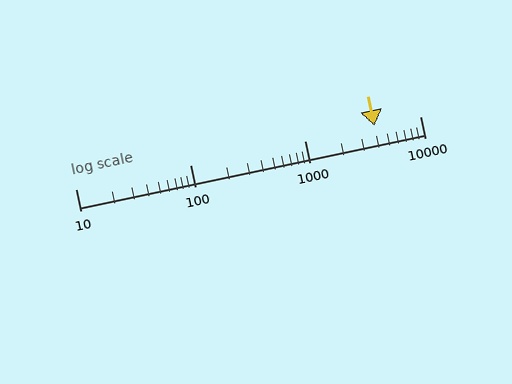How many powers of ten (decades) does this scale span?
The scale spans 3 decades, from 10 to 10000.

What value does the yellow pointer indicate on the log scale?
The pointer indicates approximately 4000.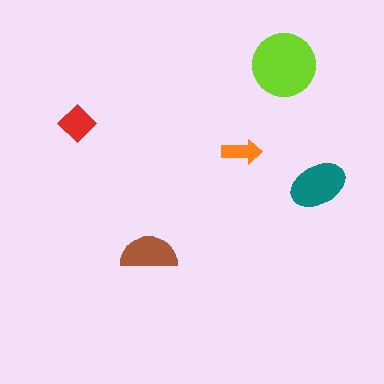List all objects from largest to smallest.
The lime circle, the teal ellipse, the brown semicircle, the red diamond, the orange arrow.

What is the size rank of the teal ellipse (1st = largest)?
2nd.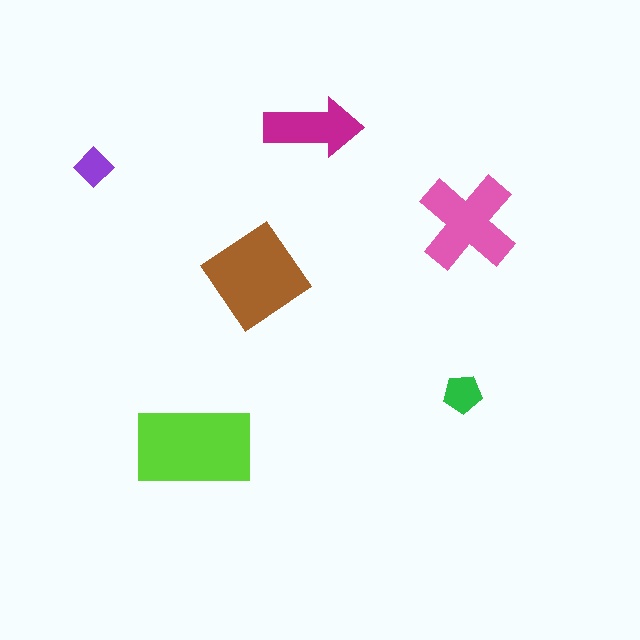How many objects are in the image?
There are 6 objects in the image.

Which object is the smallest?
The purple diamond.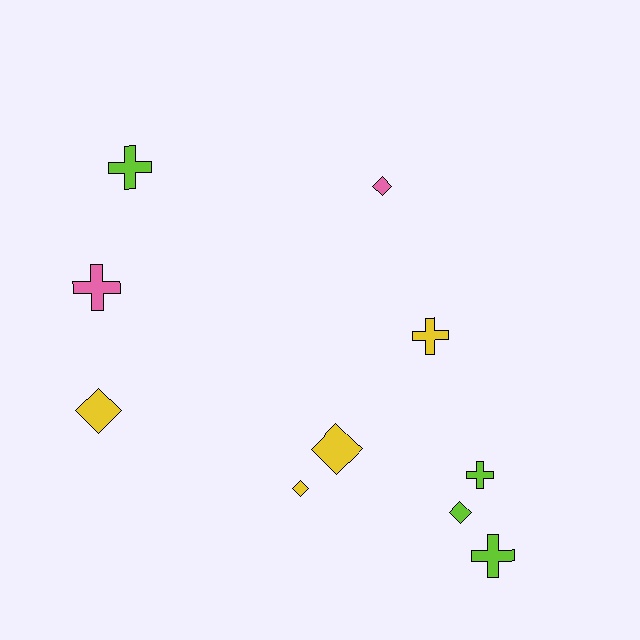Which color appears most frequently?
Yellow, with 4 objects.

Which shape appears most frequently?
Diamond, with 5 objects.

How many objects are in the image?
There are 10 objects.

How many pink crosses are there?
There is 1 pink cross.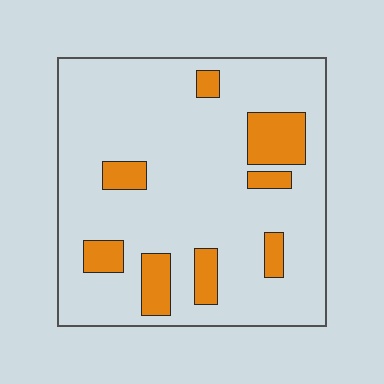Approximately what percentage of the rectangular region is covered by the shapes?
Approximately 15%.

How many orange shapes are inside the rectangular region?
8.